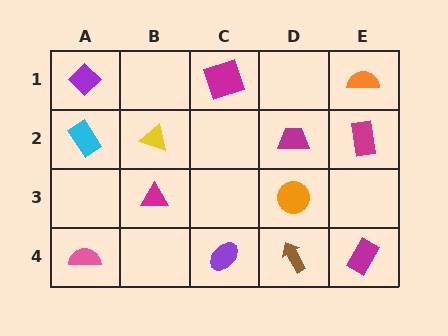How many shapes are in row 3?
2 shapes.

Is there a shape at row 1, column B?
No, that cell is empty.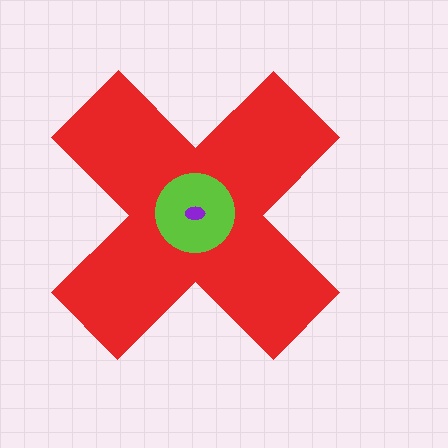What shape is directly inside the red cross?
The lime circle.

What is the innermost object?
The purple ellipse.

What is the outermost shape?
The red cross.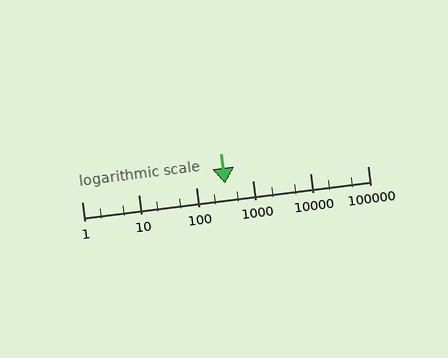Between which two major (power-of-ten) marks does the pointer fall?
The pointer is between 100 and 1000.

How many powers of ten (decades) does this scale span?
The scale spans 5 decades, from 1 to 100000.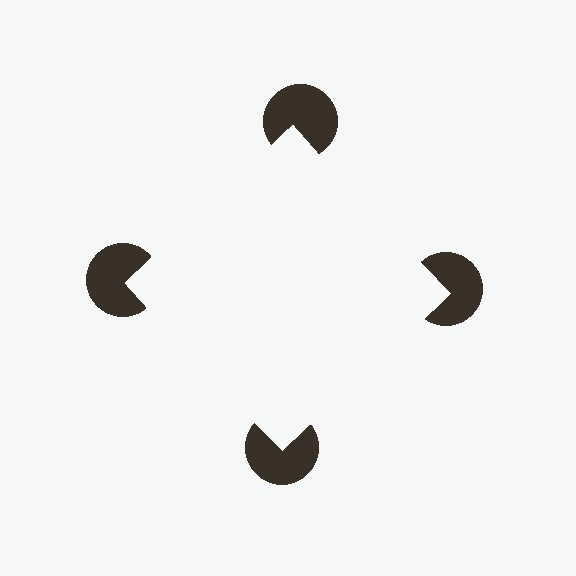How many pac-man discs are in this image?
There are 4 — one at each vertex of the illusory square.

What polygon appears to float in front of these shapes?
An illusory square — its edges are inferred from the aligned wedge cuts in the pac-man discs, not physically drawn.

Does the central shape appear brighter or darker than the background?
It typically appears slightly brighter than the background, even though no actual brightness change is drawn.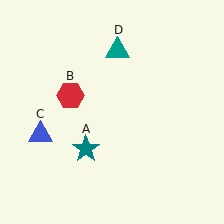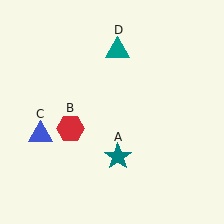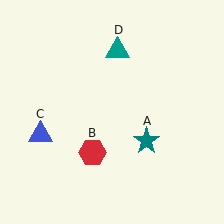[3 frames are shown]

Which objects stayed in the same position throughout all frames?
Blue triangle (object C) and teal triangle (object D) remained stationary.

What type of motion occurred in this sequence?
The teal star (object A), red hexagon (object B) rotated counterclockwise around the center of the scene.